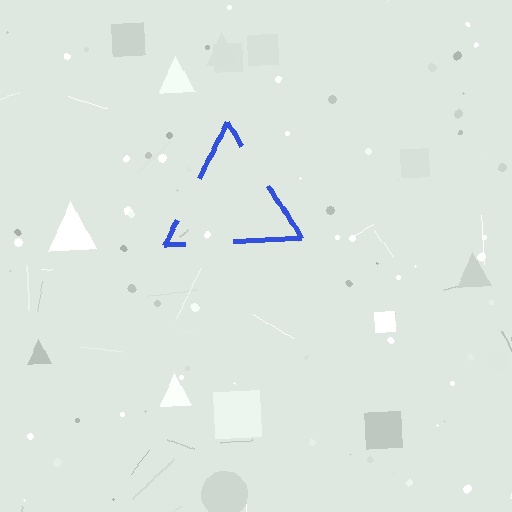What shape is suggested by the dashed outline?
The dashed outline suggests a triangle.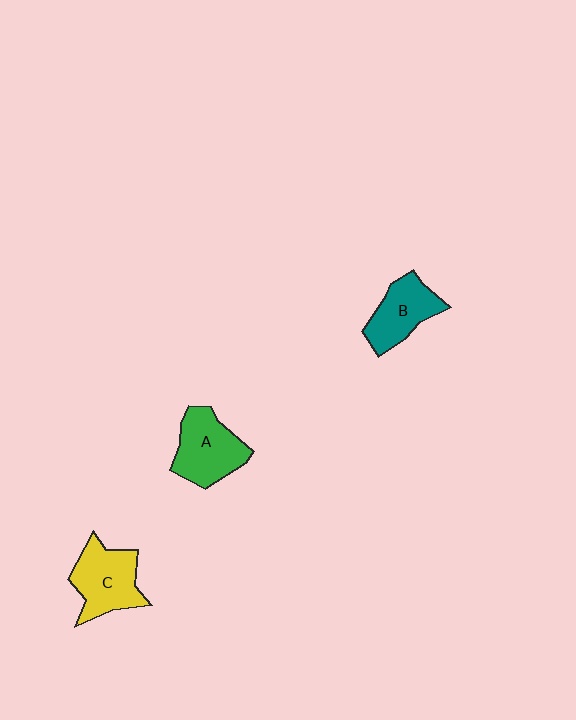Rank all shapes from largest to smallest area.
From largest to smallest: C (yellow), A (green), B (teal).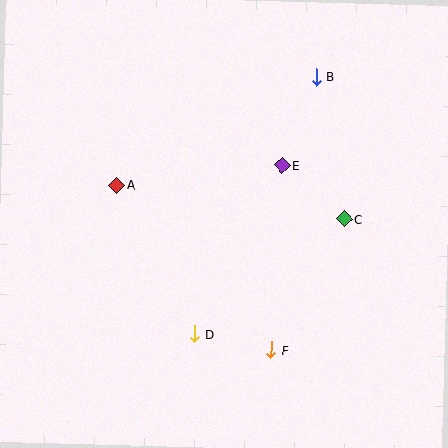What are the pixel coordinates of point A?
Point A is at (117, 185).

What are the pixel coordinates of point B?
Point B is at (317, 77).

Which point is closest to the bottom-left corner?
Point D is closest to the bottom-left corner.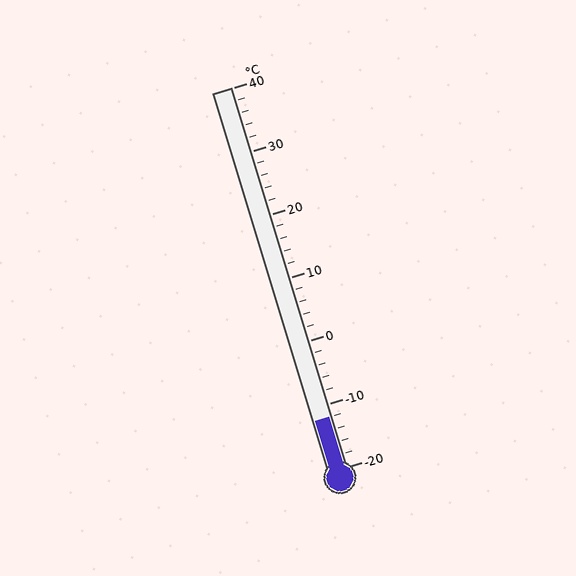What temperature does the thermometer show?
The thermometer shows approximately -12°C.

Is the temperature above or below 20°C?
The temperature is below 20°C.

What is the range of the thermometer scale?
The thermometer scale ranges from -20°C to 40°C.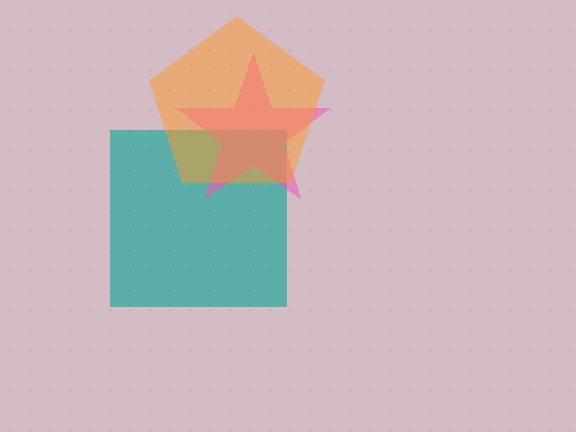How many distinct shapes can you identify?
There are 3 distinct shapes: a teal square, a pink star, an orange pentagon.